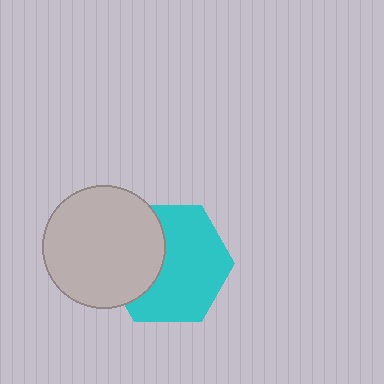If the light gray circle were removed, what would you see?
You would see the complete cyan hexagon.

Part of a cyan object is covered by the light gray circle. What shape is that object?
It is a hexagon.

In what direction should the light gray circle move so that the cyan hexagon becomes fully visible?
The light gray circle should move left. That is the shortest direction to clear the overlap and leave the cyan hexagon fully visible.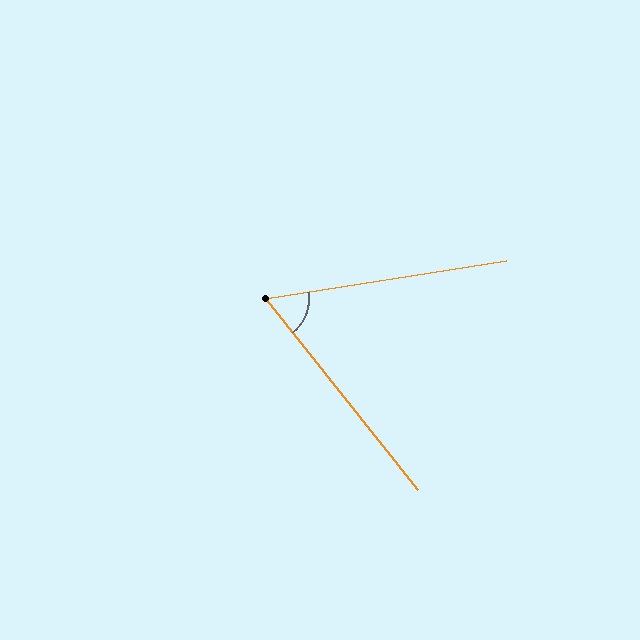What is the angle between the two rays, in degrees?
Approximately 61 degrees.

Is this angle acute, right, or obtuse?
It is acute.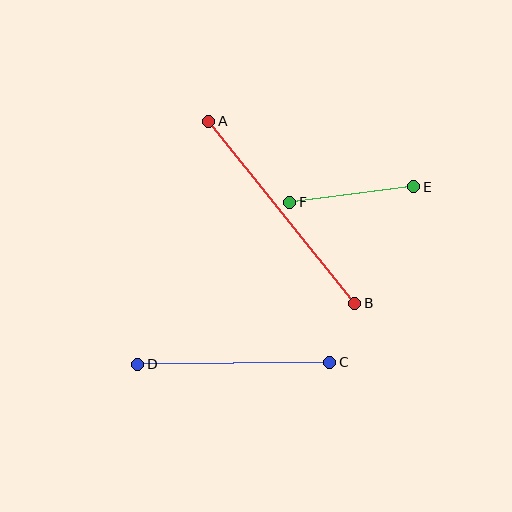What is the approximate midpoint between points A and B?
The midpoint is at approximately (282, 212) pixels.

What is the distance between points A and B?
The distance is approximately 233 pixels.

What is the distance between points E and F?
The distance is approximately 125 pixels.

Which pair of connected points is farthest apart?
Points A and B are farthest apart.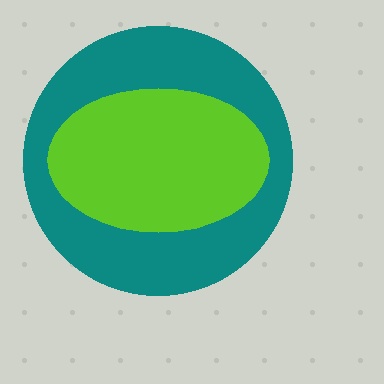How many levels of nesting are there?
2.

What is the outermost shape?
The teal circle.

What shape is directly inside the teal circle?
The lime ellipse.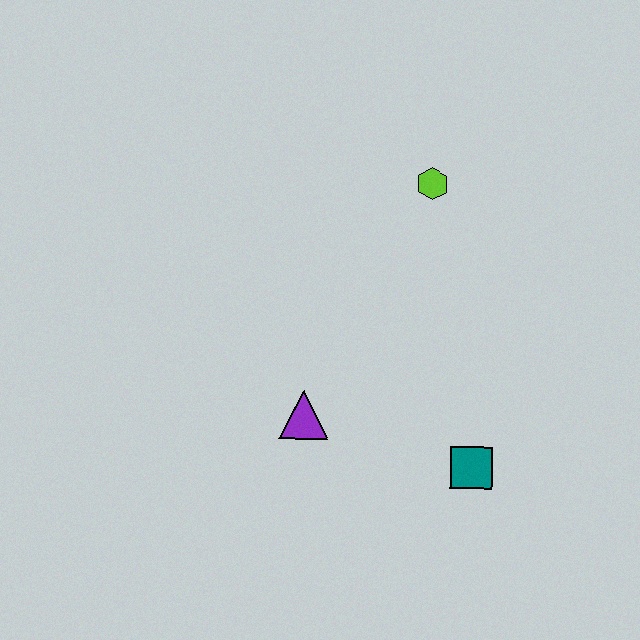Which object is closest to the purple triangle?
The teal square is closest to the purple triangle.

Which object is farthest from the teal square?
The lime hexagon is farthest from the teal square.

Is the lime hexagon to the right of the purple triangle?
Yes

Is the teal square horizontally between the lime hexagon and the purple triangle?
No